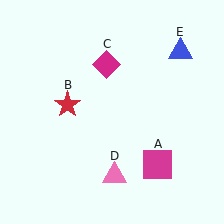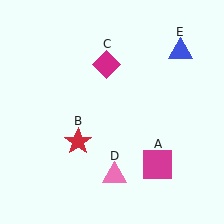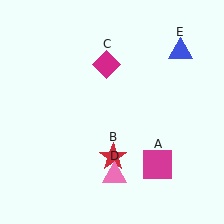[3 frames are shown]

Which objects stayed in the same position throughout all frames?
Magenta square (object A) and magenta diamond (object C) and pink triangle (object D) and blue triangle (object E) remained stationary.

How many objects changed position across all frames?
1 object changed position: red star (object B).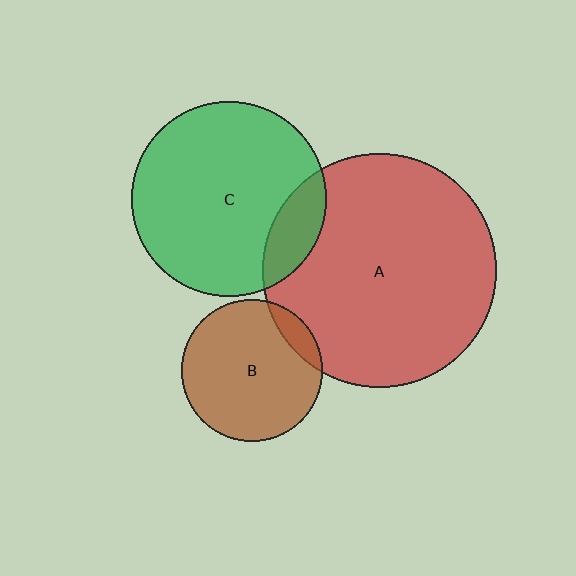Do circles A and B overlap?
Yes.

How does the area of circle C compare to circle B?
Approximately 1.9 times.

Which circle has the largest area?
Circle A (red).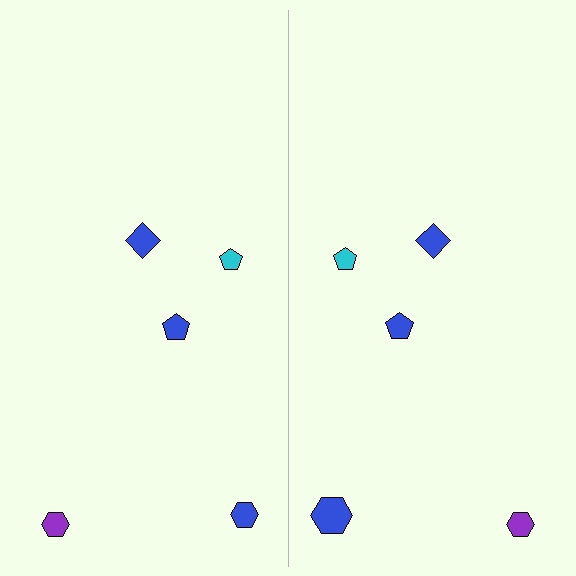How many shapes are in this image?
There are 10 shapes in this image.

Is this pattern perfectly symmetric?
No, the pattern is not perfectly symmetric. The blue hexagon on the right side has a different size than its mirror counterpart.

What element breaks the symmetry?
The blue hexagon on the right side has a different size than its mirror counterpart.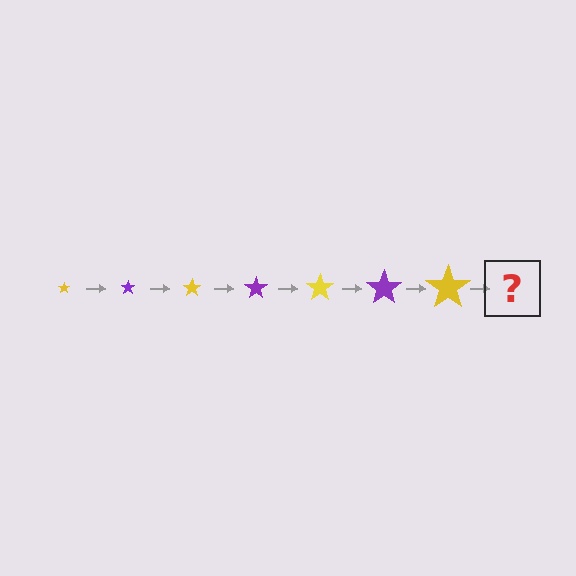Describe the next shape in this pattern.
It should be a purple star, larger than the previous one.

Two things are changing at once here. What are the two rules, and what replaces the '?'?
The two rules are that the star grows larger each step and the color cycles through yellow and purple. The '?' should be a purple star, larger than the previous one.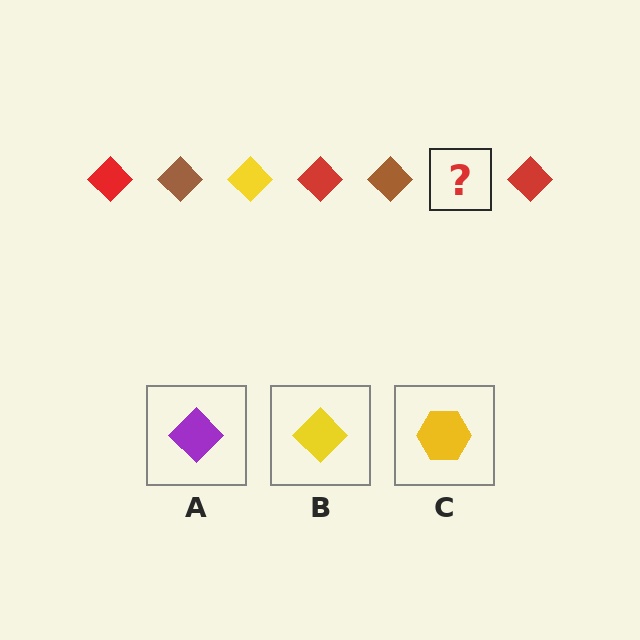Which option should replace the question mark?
Option B.